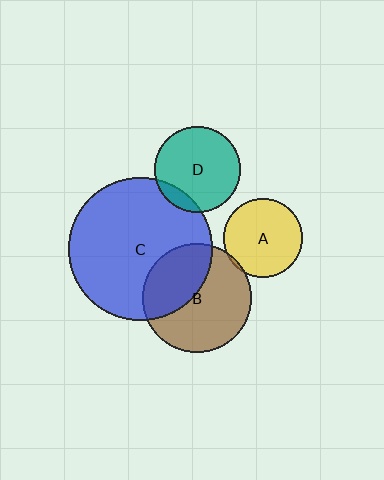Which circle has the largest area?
Circle C (blue).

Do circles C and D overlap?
Yes.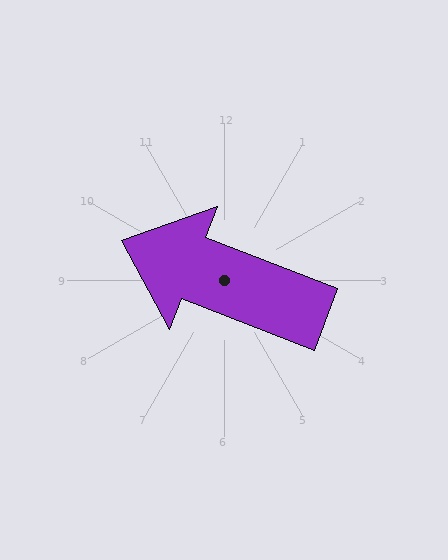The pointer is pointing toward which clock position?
Roughly 10 o'clock.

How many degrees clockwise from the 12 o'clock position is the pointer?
Approximately 291 degrees.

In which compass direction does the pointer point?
West.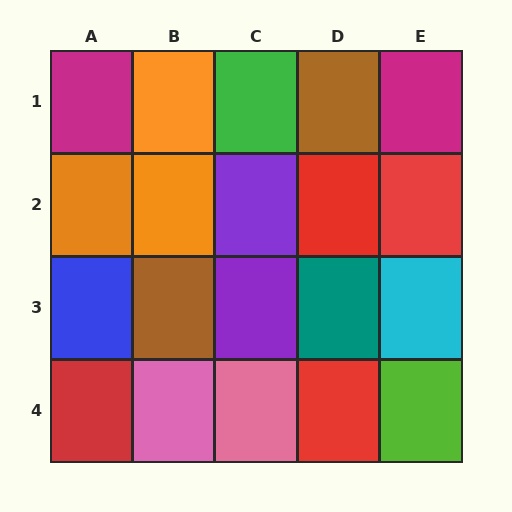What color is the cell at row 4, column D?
Red.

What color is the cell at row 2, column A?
Orange.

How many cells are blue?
1 cell is blue.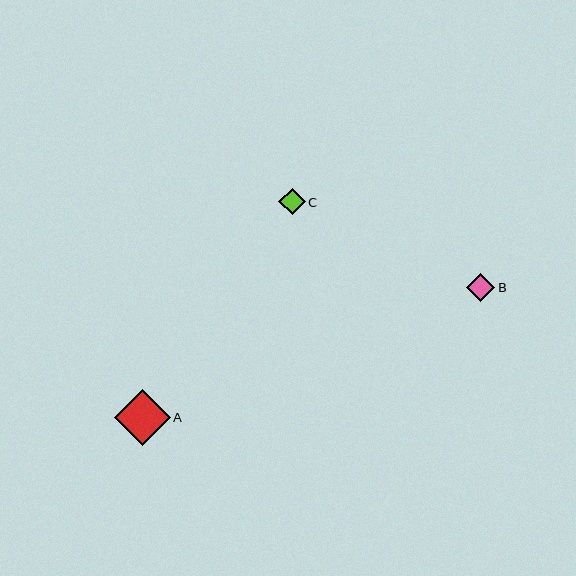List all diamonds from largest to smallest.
From largest to smallest: A, B, C.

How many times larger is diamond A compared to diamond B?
Diamond A is approximately 2.0 times the size of diamond B.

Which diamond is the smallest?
Diamond C is the smallest with a size of approximately 26 pixels.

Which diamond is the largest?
Diamond A is the largest with a size of approximately 56 pixels.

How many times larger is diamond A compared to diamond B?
Diamond A is approximately 2.0 times the size of diamond B.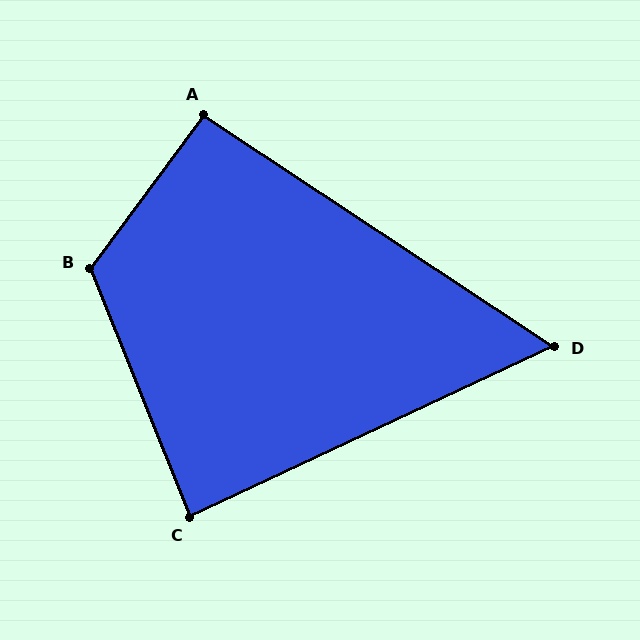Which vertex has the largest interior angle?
B, at approximately 122 degrees.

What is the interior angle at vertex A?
Approximately 93 degrees (approximately right).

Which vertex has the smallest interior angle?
D, at approximately 58 degrees.